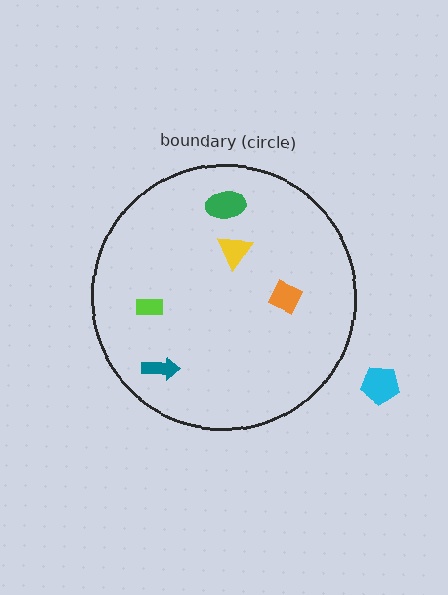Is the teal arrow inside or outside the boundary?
Inside.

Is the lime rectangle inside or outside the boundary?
Inside.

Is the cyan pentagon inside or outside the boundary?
Outside.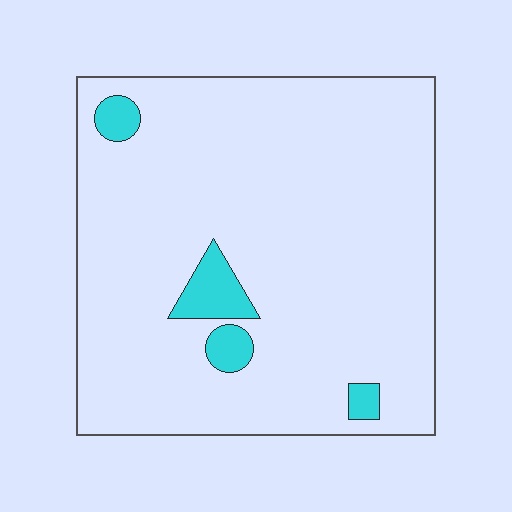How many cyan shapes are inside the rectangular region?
4.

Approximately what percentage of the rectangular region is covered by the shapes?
Approximately 5%.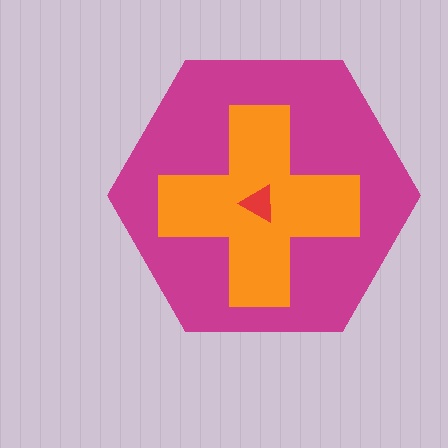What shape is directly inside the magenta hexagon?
The orange cross.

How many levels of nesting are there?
3.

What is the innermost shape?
The red triangle.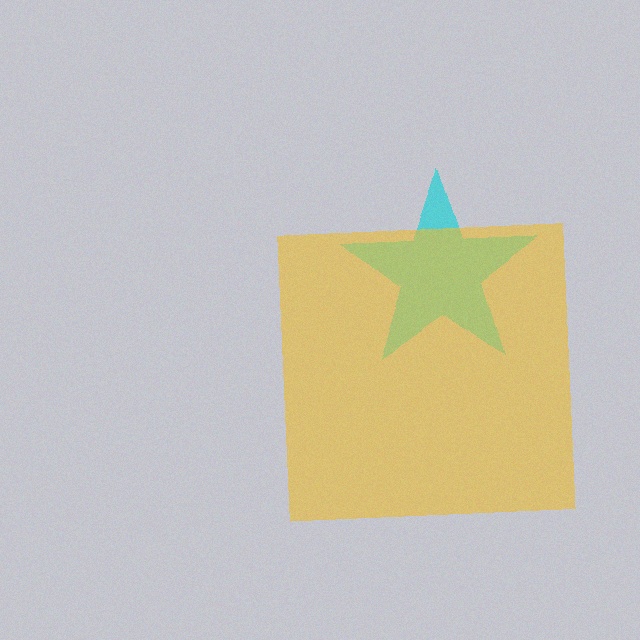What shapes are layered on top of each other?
The layered shapes are: a cyan star, a yellow square.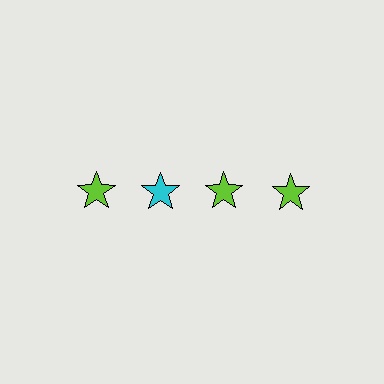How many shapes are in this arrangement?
There are 4 shapes arranged in a grid pattern.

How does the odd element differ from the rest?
It has a different color: cyan instead of lime.